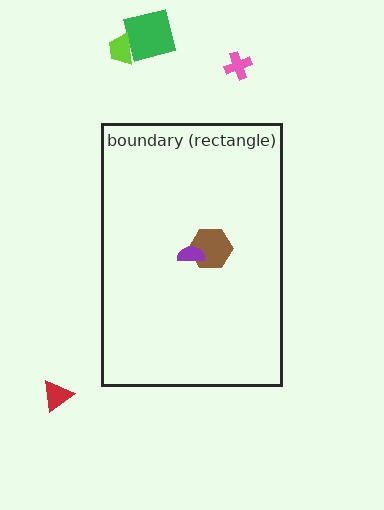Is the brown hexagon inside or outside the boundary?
Inside.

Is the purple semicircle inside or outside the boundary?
Inside.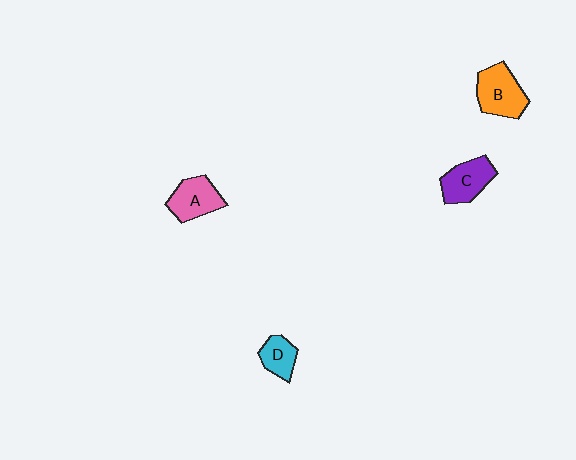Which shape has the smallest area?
Shape D (cyan).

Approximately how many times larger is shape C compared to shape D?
Approximately 1.5 times.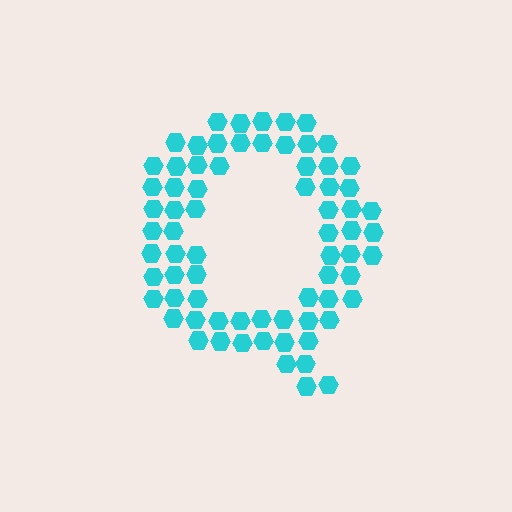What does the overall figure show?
The overall figure shows the letter Q.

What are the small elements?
The small elements are hexagons.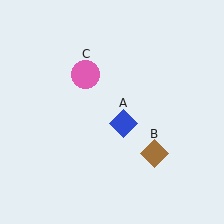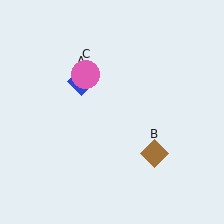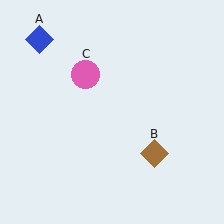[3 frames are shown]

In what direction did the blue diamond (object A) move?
The blue diamond (object A) moved up and to the left.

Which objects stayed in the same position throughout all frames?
Brown diamond (object B) and pink circle (object C) remained stationary.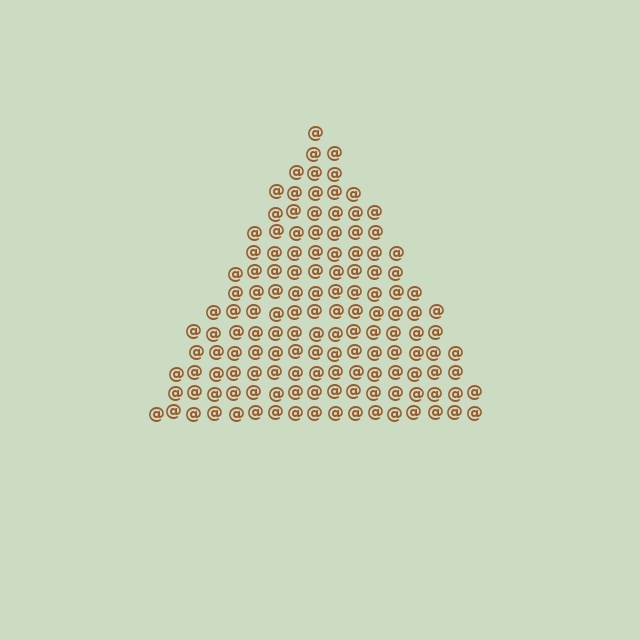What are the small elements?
The small elements are at signs.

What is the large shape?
The large shape is a triangle.